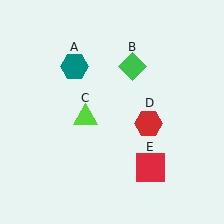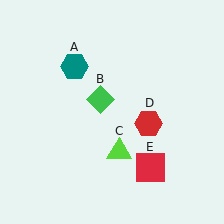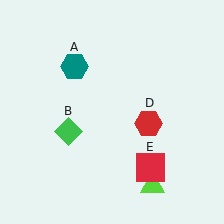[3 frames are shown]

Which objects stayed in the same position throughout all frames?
Teal hexagon (object A) and red hexagon (object D) and red square (object E) remained stationary.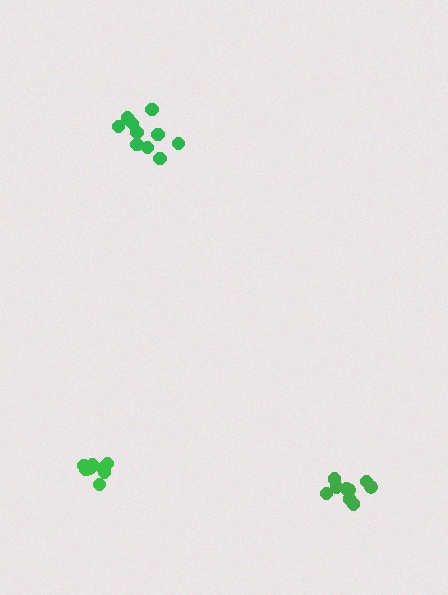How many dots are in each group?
Group 1: 10 dots, Group 2: 8 dots, Group 3: 9 dots (27 total).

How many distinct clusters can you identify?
There are 3 distinct clusters.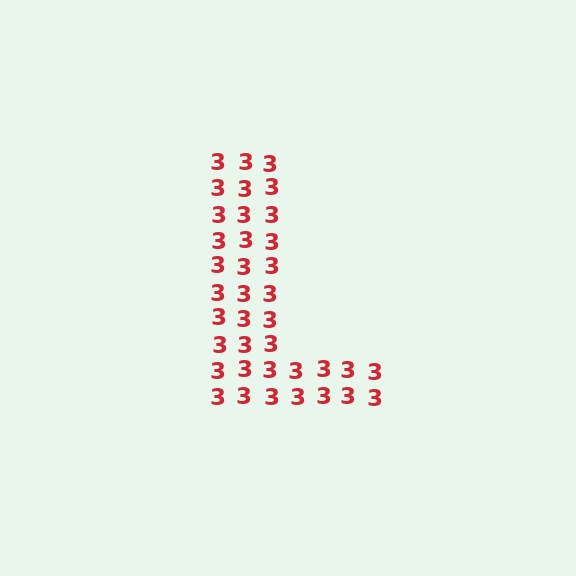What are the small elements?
The small elements are digit 3's.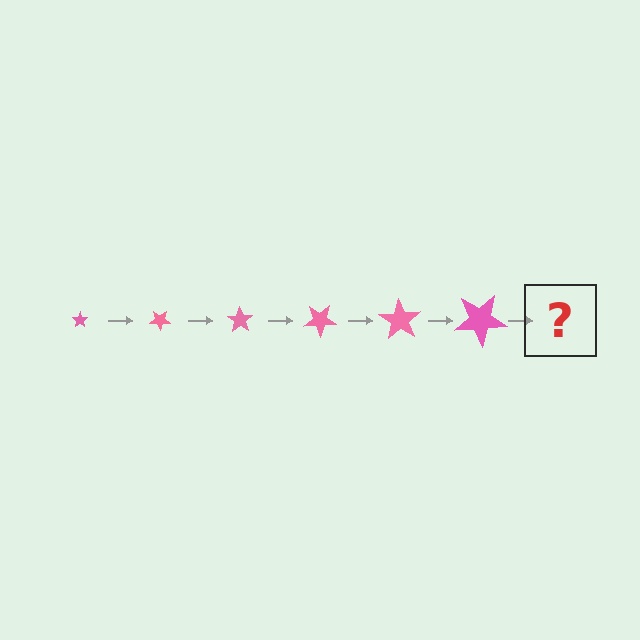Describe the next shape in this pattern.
It should be a star, larger than the previous one and rotated 210 degrees from the start.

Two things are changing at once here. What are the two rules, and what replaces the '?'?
The two rules are that the star grows larger each step and it rotates 35 degrees each step. The '?' should be a star, larger than the previous one and rotated 210 degrees from the start.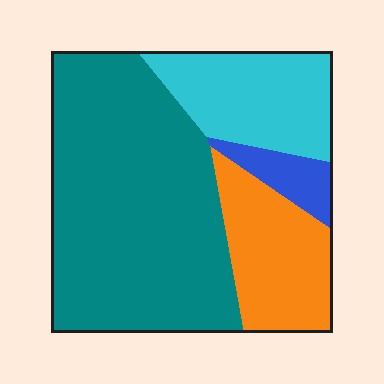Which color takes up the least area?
Blue, at roughly 5%.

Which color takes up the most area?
Teal, at roughly 55%.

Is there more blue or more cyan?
Cyan.